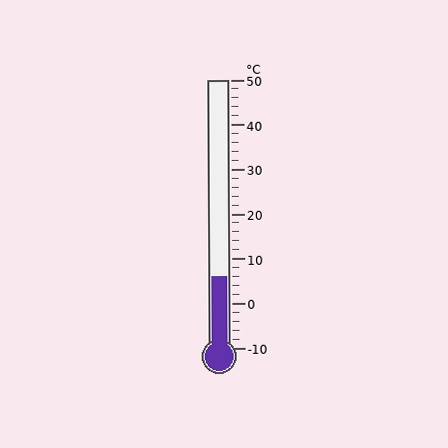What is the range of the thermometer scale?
The thermometer scale ranges from -10°C to 50°C.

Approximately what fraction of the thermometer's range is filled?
The thermometer is filled to approximately 25% of its range.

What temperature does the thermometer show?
The thermometer shows approximately 6°C.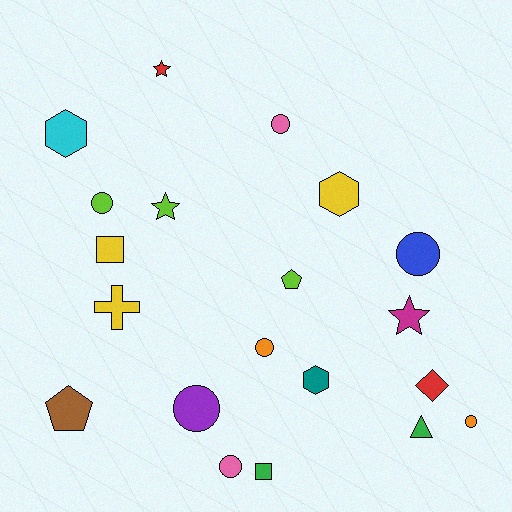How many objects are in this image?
There are 20 objects.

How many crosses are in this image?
There is 1 cross.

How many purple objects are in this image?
There is 1 purple object.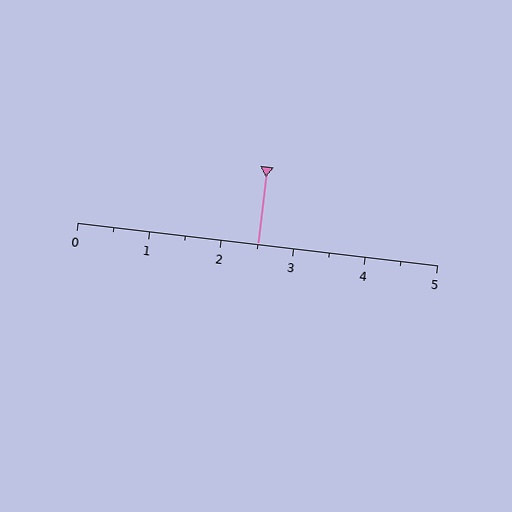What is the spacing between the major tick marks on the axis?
The major ticks are spaced 1 apart.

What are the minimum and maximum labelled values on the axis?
The axis runs from 0 to 5.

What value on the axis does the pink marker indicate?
The marker indicates approximately 2.5.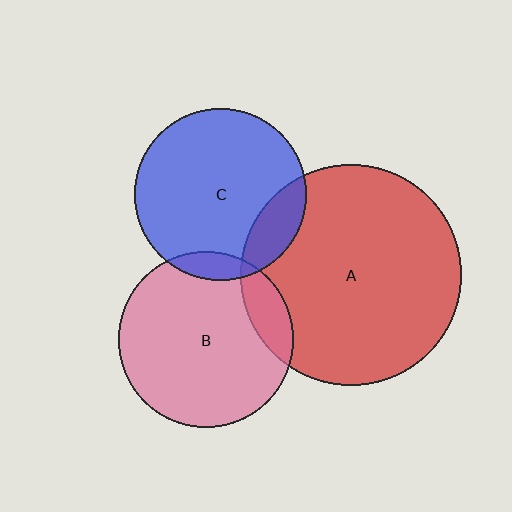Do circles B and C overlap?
Yes.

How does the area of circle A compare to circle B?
Approximately 1.6 times.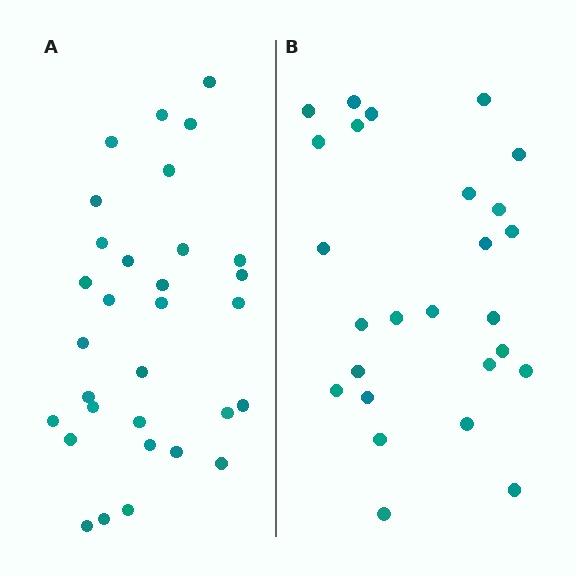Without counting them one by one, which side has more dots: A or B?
Region A (the left region) has more dots.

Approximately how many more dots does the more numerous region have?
Region A has about 5 more dots than region B.